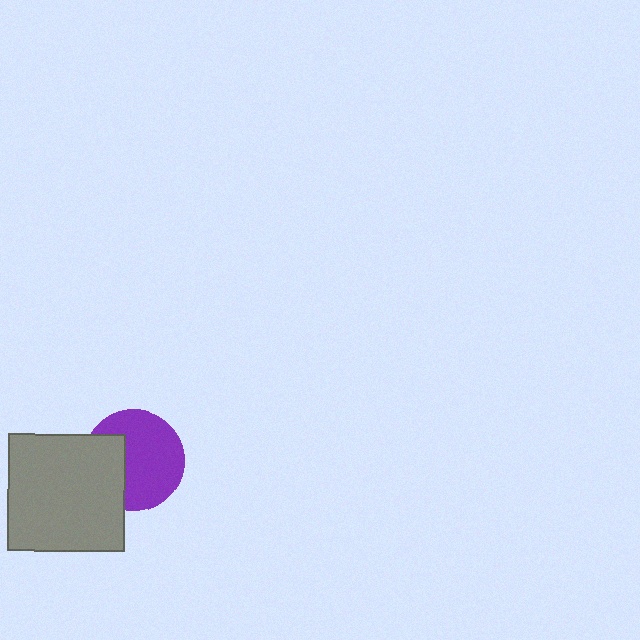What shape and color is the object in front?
The object in front is a gray square.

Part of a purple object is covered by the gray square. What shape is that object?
It is a circle.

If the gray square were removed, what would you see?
You would see the complete purple circle.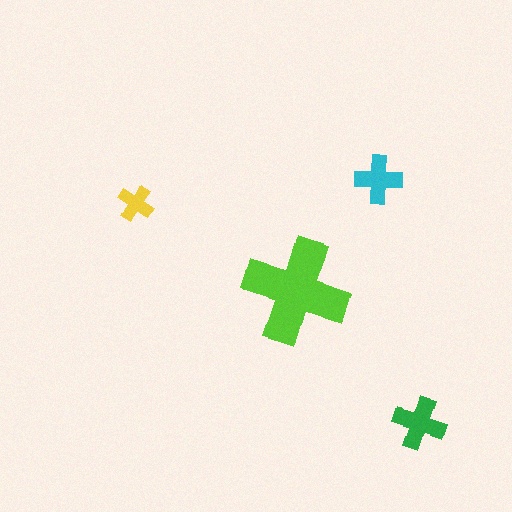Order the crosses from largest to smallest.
the lime one, the green one, the cyan one, the yellow one.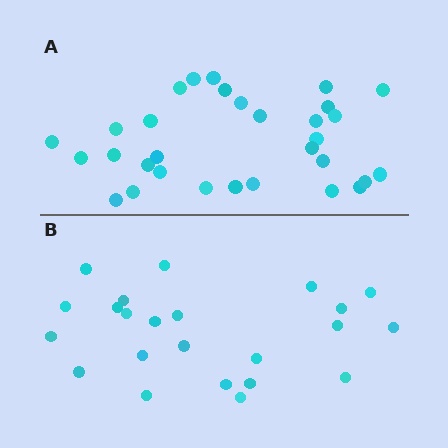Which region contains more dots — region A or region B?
Region A (the top region) has more dots.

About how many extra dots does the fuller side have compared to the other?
Region A has roughly 8 or so more dots than region B.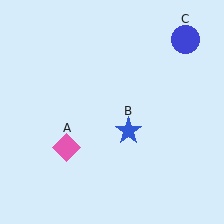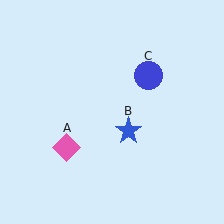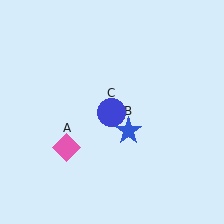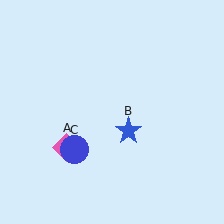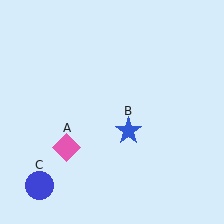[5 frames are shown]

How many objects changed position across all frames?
1 object changed position: blue circle (object C).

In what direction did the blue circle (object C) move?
The blue circle (object C) moved down and to the left.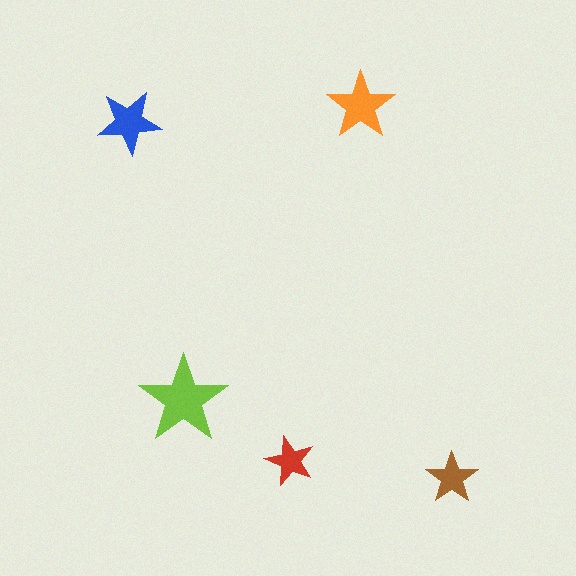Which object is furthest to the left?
The blue star is leftmost.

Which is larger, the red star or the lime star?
The lime one.